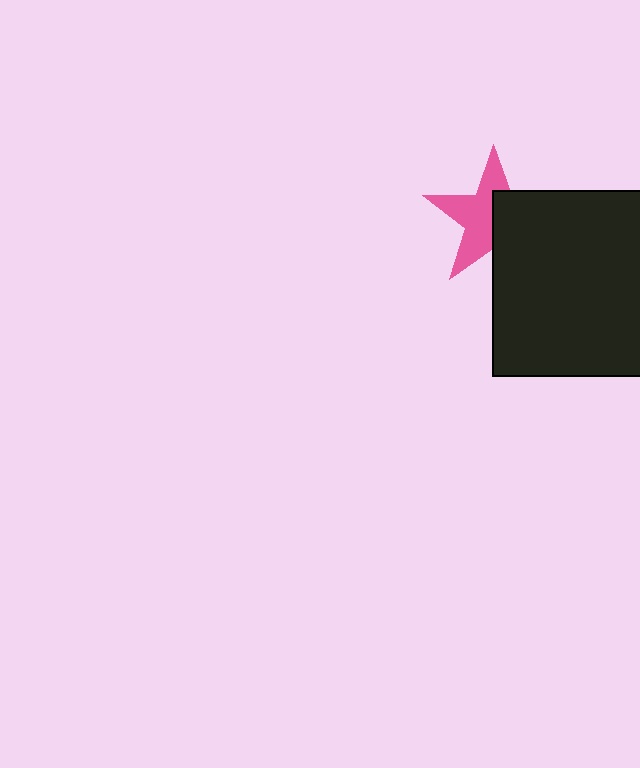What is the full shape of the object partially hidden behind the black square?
The partially hidden object is a pink star.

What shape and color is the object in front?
The object in front is a black square.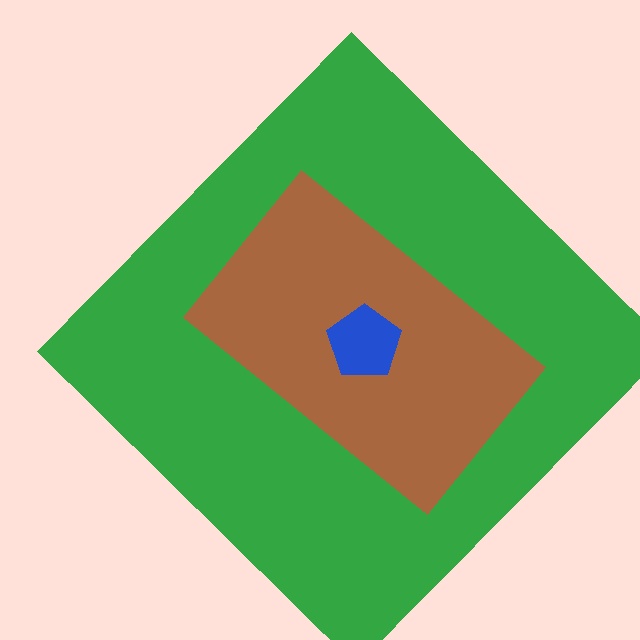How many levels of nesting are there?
3.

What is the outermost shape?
The green diamond.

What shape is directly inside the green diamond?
The brown rectangle.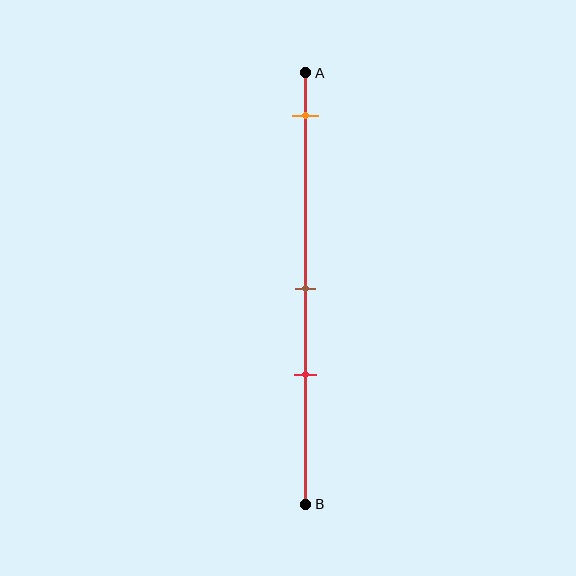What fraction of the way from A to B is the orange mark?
The orange mark is approximately 10% (0.1) of the way from A to B.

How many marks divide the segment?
There are 3 marks dividing the segment.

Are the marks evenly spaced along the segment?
No, the marks are not evenly spaced.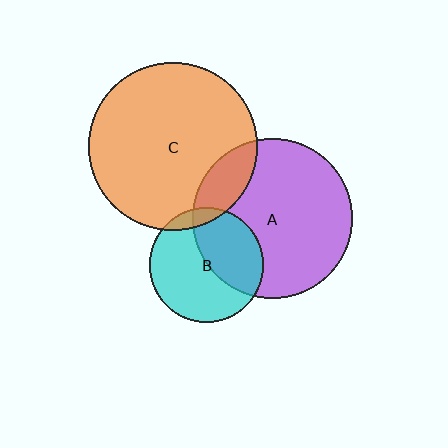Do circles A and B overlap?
Yes.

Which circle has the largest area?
Circle C (orange).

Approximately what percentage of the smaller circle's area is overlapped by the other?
Approximately 40%.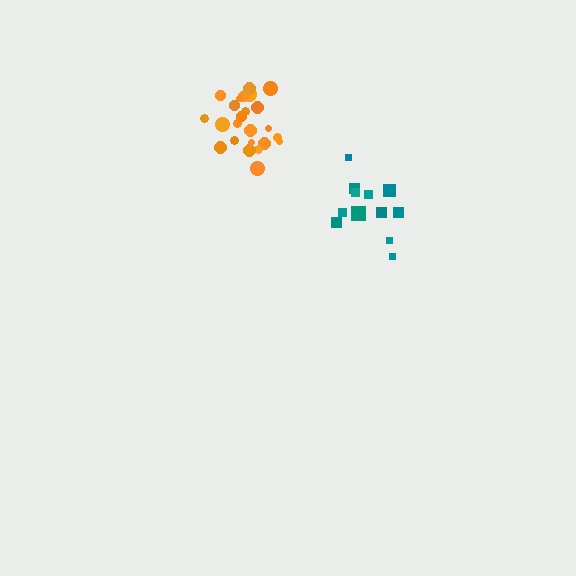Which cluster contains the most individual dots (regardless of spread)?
Orange (24).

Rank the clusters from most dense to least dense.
orange, teal.